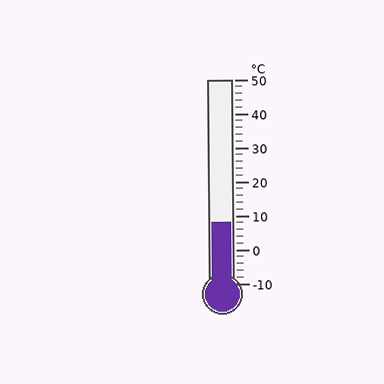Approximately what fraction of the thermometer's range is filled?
The thermometer is filled to approximately 30% of its range.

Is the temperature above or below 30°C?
The temperature is below 30°C.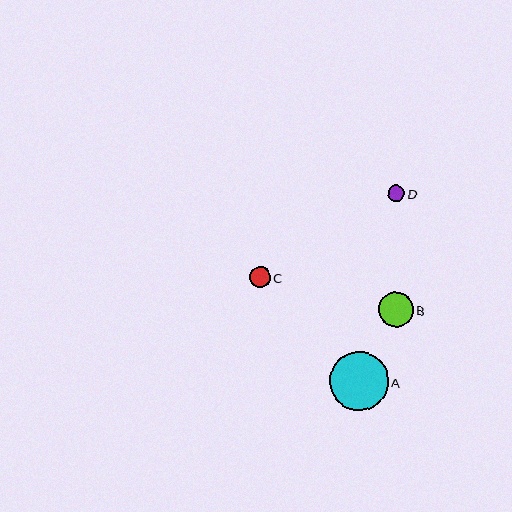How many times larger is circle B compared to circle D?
Circle B is approximately 2.1 times the size of circle D.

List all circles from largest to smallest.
From largest to smallest: A, B, C, D.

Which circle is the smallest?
Circle D is the smallest with a size of approximately 16 pixels.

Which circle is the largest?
Circle A is the largest with a size of approximately 59 pixels.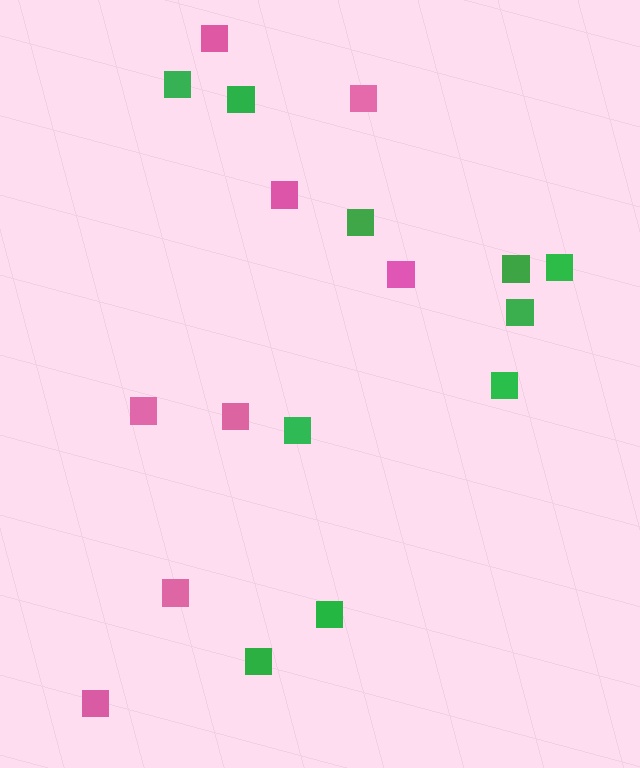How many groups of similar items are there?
There are 2 groups: one group of pink squares (8) and one group of green squares (10).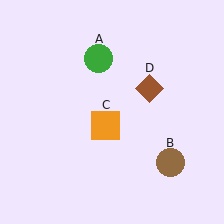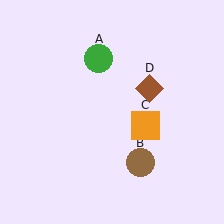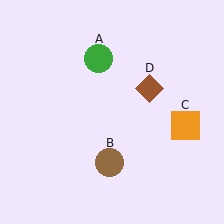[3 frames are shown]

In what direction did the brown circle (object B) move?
The brown circle (object B) moved left.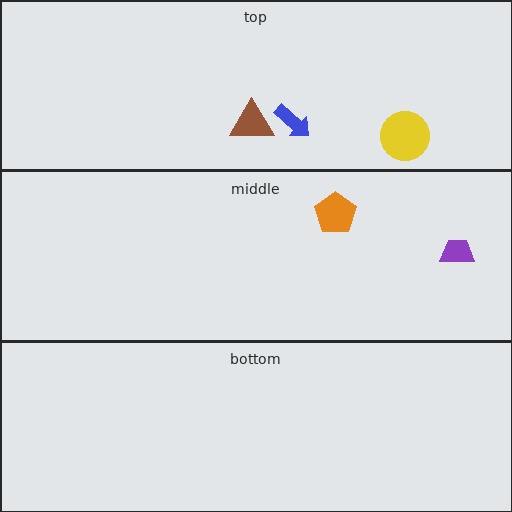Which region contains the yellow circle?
The top region.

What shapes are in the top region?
The yellow circle, the blue arrow, the brown triangle.